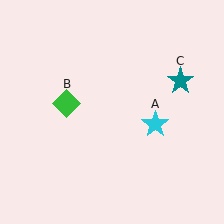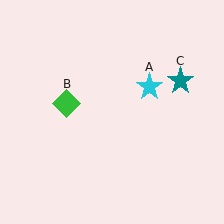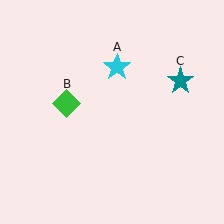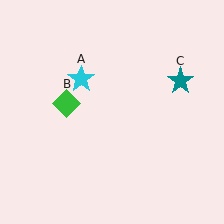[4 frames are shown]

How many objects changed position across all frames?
1 object changed position: cyan star (object A).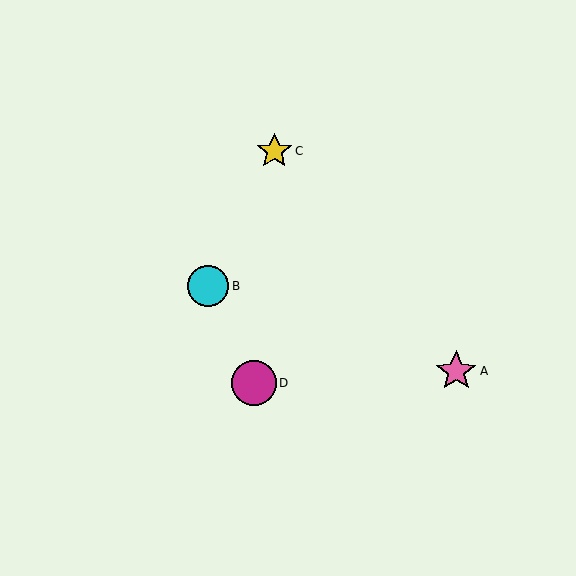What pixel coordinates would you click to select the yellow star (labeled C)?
Click at (274, 151) to select the yellow star C.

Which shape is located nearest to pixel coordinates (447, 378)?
The pink star (labeled A) at (456, 371) is nearest to that location.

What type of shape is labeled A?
Shape A is a pink star.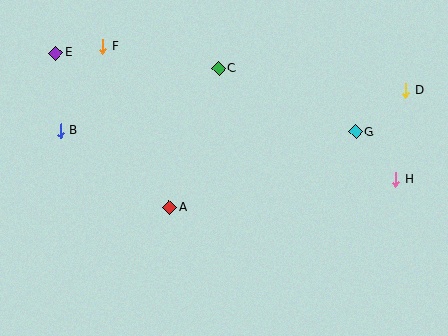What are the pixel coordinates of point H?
Point H is at (396, 180).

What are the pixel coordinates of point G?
Point G is at (356, 132).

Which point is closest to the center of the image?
Point A at (169, 207) is closest to the center.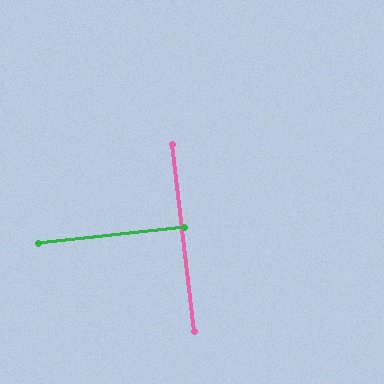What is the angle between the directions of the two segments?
Approximately 90 degrees.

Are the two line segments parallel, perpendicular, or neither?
Perpendicular — they meet at approximately 90°.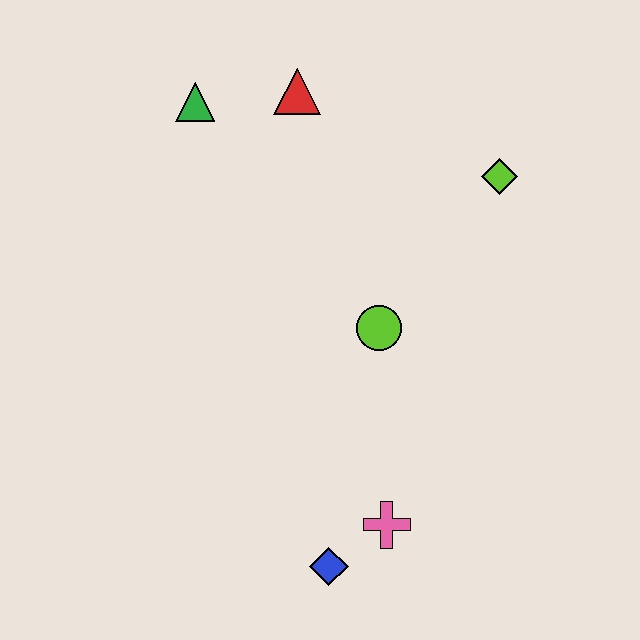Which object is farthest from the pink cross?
The green triangle is farthest from the pink cross.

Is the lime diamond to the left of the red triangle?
No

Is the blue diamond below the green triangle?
Yes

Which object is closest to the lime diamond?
The lime circle is closest to the lime diamond.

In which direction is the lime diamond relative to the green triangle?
The lime diamond is to the right of the green triangle.